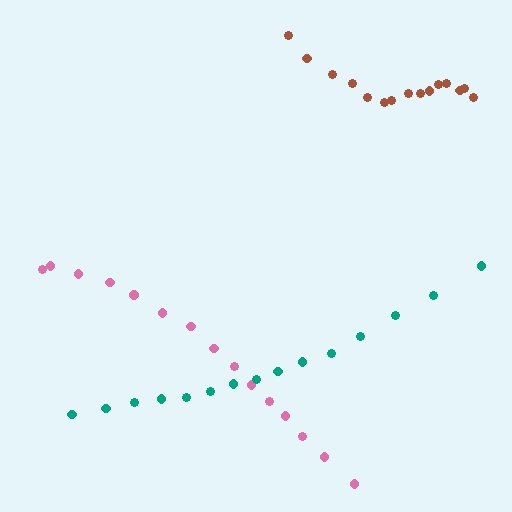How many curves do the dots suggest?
There are 3 distinct paths.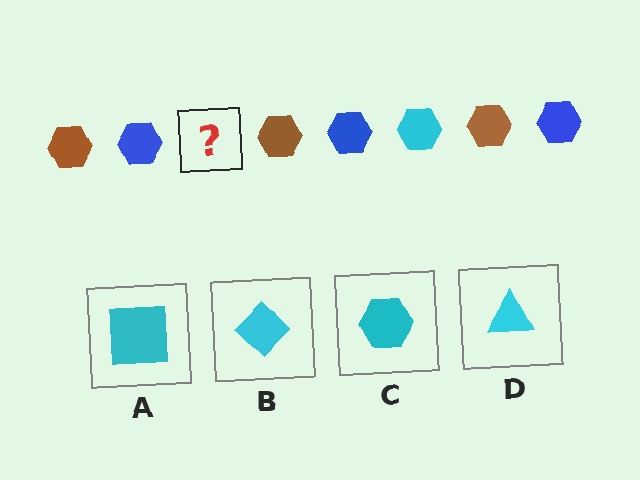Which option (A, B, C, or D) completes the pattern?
C.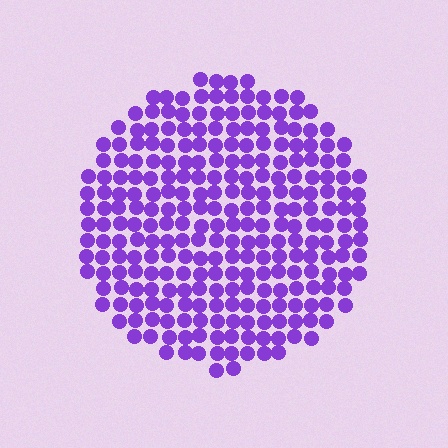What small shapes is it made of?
It is made of small circles.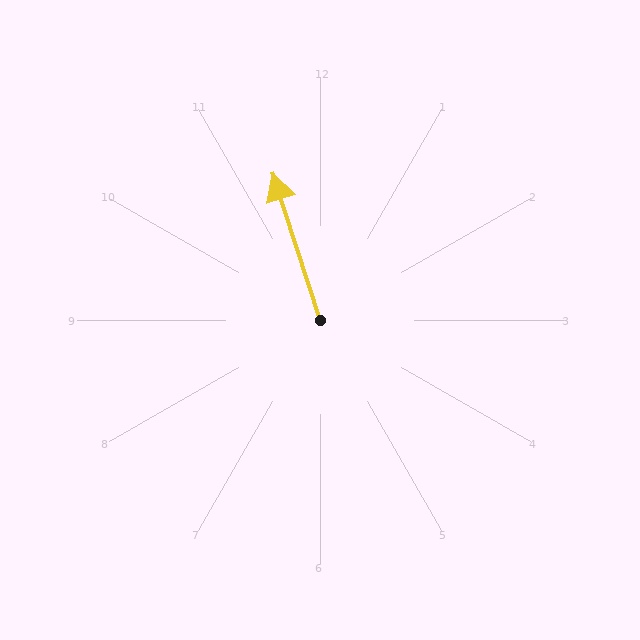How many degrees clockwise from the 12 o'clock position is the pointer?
Approximately 342 degrees.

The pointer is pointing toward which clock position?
Roughly 11 o'clock.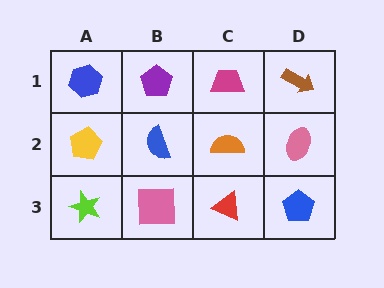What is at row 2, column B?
A blue semicircle.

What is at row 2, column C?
An orange semicircle.